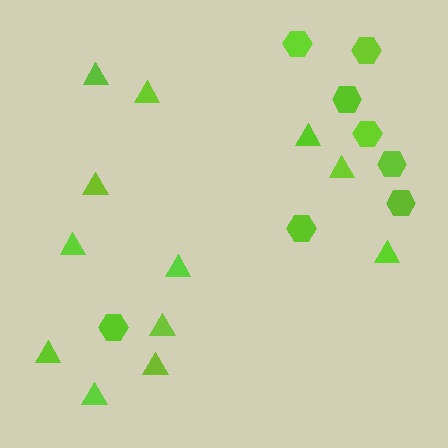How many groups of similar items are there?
There are 2 groups: one group of hexagons (8) and one group of triangles (12).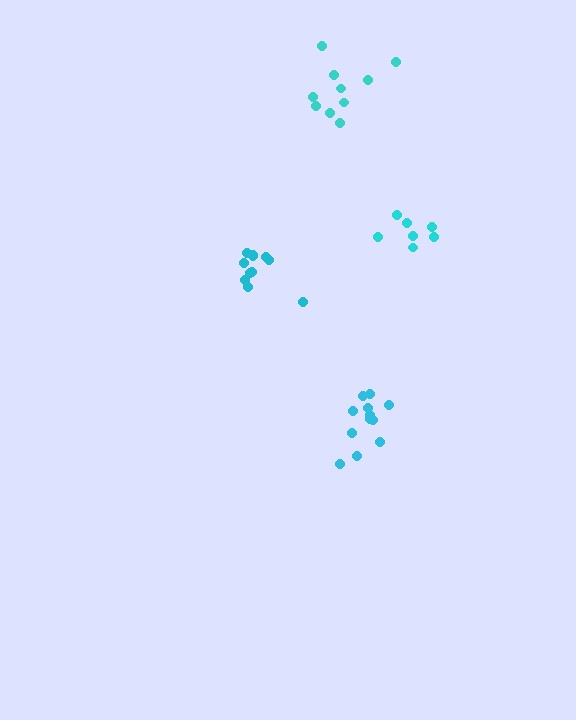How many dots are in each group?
Group 1: 12 dots, Group 2: 11 dots, Group 3: 7 dots, Group 4: 10 dots (40 total).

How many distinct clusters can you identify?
There are 4 distinct clusters.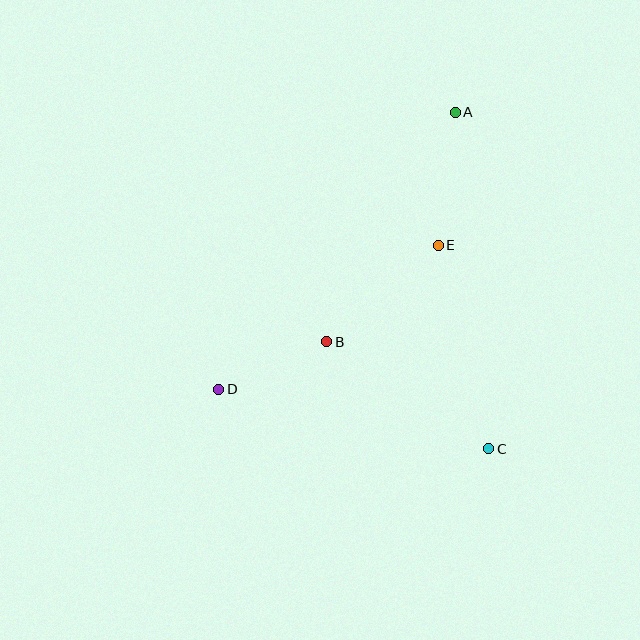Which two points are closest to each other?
Points B and D are closest to each other.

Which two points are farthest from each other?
Points A and D are farthest from each other.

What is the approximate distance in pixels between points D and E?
The distance between D and E is approximately 262 pixels.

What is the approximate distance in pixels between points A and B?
The distance between A and B is approximately 262 pixels.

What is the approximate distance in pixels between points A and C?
The distance between A and C is approximately 338 pixels.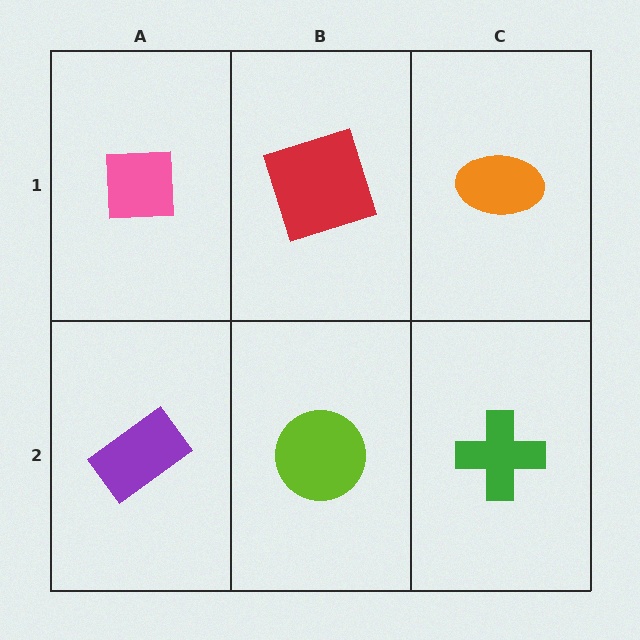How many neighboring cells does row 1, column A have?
2.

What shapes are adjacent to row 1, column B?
A lime circle (row 2, column B), a pink square (row 1, column A), an orange ellipse (row 1, column C).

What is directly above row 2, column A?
A pink square.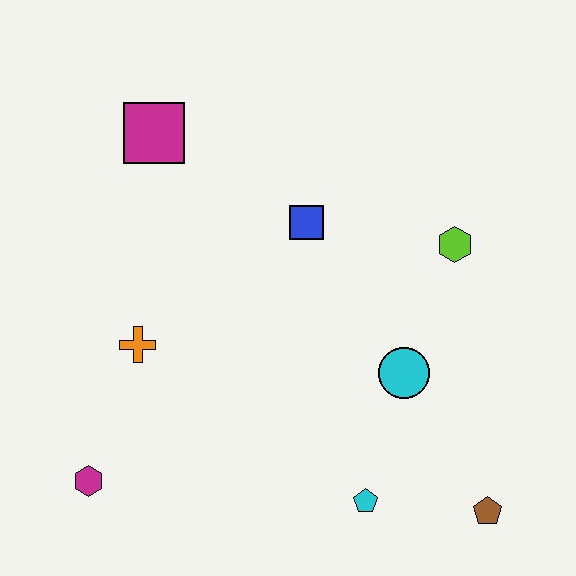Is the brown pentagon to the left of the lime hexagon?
No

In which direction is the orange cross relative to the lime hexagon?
The orange cross is to the left of the lime hexagon.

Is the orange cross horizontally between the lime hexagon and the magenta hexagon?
Yes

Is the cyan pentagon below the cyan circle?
Yes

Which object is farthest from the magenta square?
The brown pentagon is farthest from the magenta square.